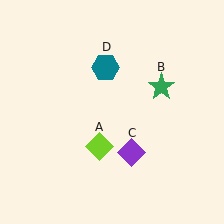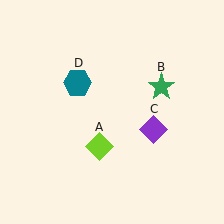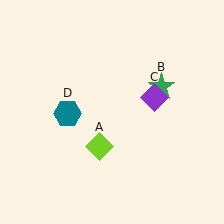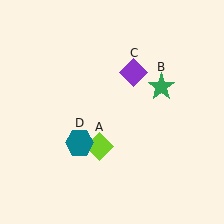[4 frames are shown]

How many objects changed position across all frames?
2 objects changed position: purple diamond (object C), teal hexagon (object D).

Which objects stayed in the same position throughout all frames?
Lime diamond (object A) and green star (object B) remained stationary.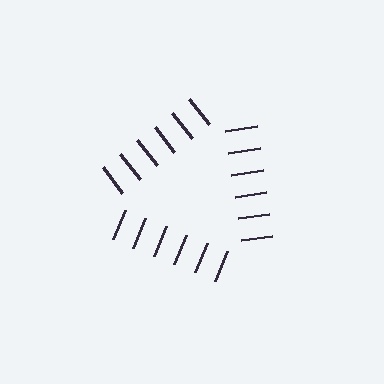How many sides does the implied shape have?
3 sides — the line-ends trace a triangle.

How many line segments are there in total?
18 — 6 along each of the 3 edges.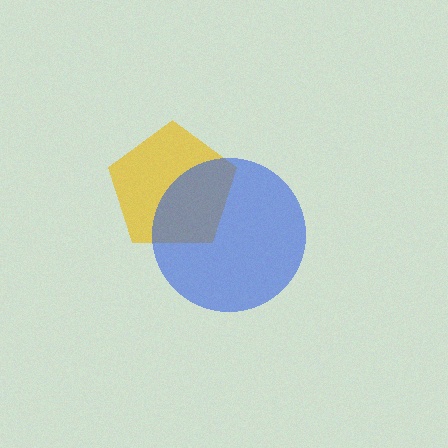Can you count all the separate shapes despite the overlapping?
Yes, there are 2 separate shapes.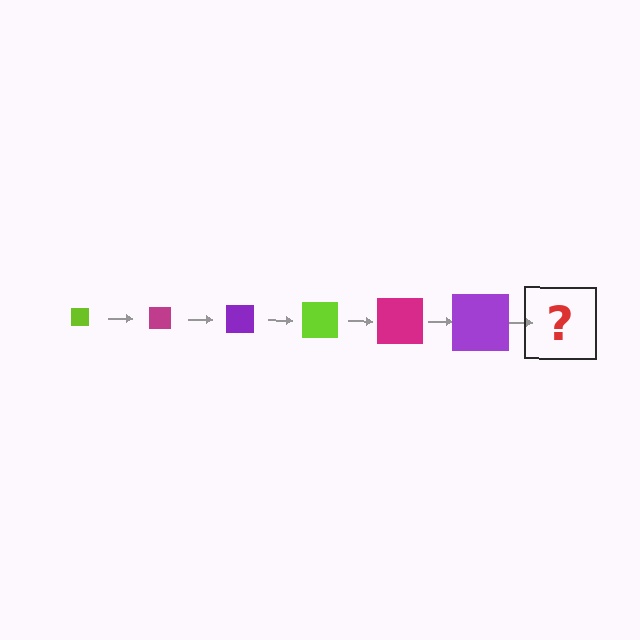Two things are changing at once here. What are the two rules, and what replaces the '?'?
The two rules are that the square grows larger each step and the color cycles through lime, magenta, and purple. The '?' should be a lime square, larger than the previous one.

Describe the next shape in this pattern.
It should be a lime square, larger than the previous one.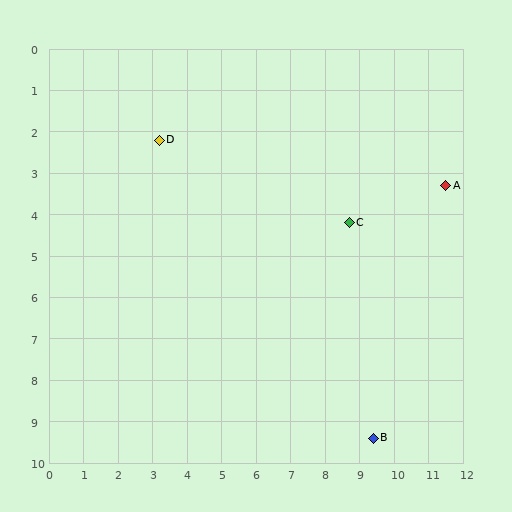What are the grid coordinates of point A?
Point A is at approximately (11.5, 3.3).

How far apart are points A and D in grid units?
Points A and D are about 8.4 grid units apart.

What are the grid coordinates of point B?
Point B is at approximately (9.4, 9.4).